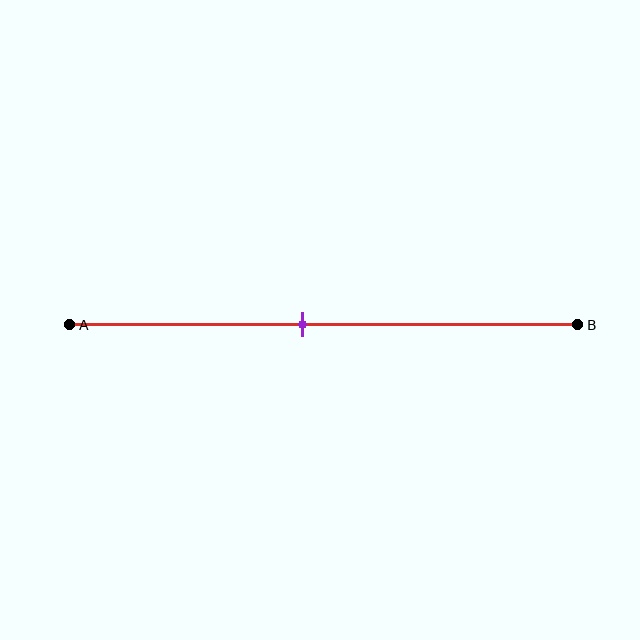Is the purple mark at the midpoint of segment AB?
No, the mark is at about 45% from A, not at the 50% midpoint.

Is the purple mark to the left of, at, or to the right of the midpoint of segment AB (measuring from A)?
The purple mark is to the left of the midpoint of segment AB.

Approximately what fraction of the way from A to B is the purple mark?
The purple mark is approximately 45% of the way from A to B.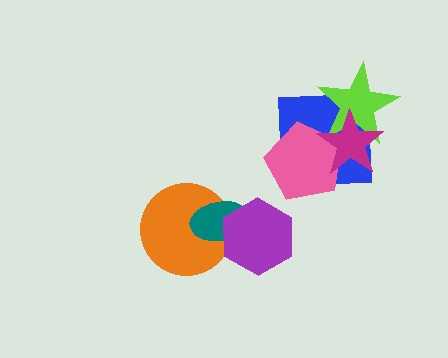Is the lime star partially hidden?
Yes, it is partially covered by another shape.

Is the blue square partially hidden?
Yes, it is partially covered by another shape.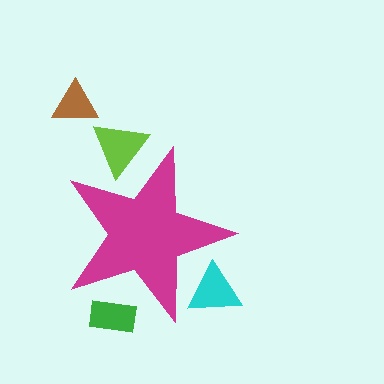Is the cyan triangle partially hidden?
Yes, the cyan triangle is partially hidden behind the magenta star.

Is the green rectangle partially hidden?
Yes, the green rectangle is partially hidden behind the magenta star.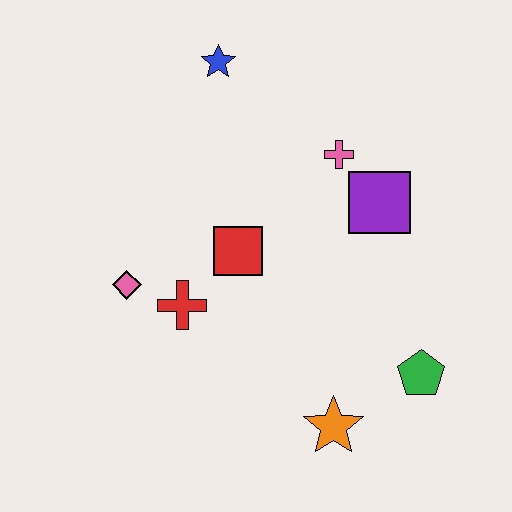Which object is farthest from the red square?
The green pentagon is farthest from the red square.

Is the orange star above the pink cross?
No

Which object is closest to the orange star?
The green pentagon is closest to the orange star.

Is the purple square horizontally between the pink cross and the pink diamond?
No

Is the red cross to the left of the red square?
Yes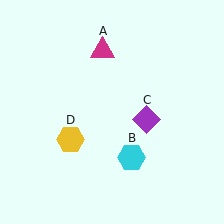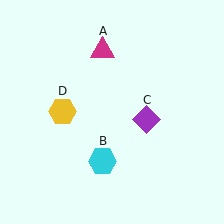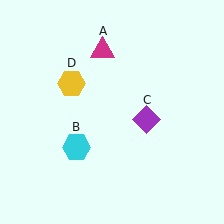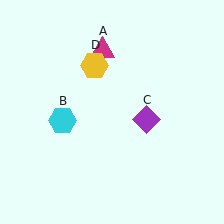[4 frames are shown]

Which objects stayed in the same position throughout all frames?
Magenta triangle (object A) and purple diamond (object C) remained stationary.